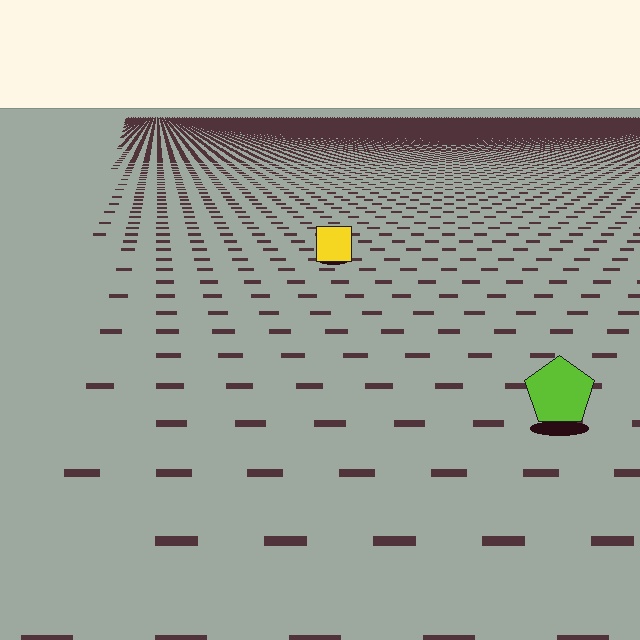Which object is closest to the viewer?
The lime pentagon is closest. The texture marks near it are larger and more spread out.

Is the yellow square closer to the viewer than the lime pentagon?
No. The lime pentagon is closer — you can tell from the texture gradient: the ground texture is coarser near it.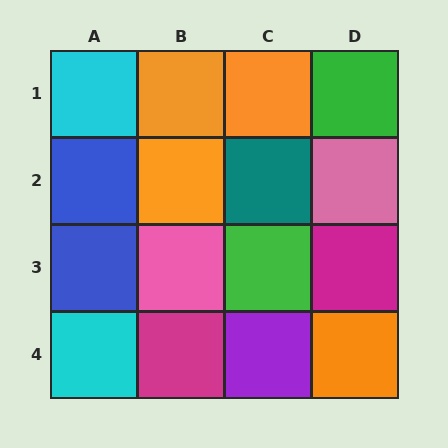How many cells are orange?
4 cells are orange.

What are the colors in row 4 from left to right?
Cyan, magenta, purple, orange.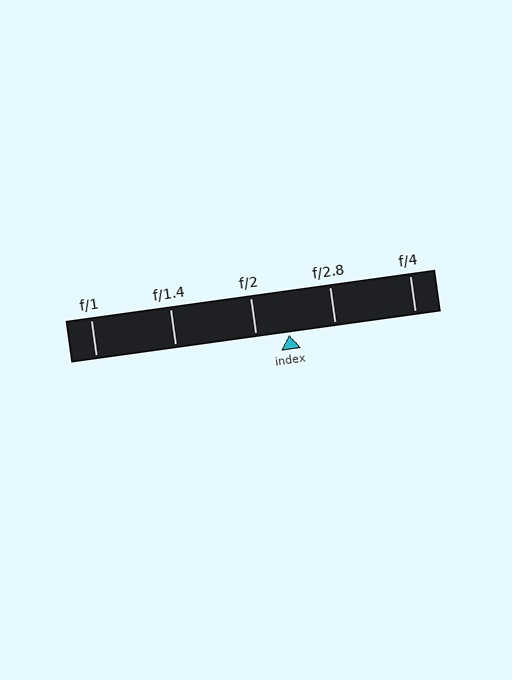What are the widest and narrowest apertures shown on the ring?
The widest aperture shown is f/1 and the narrowest is f/4.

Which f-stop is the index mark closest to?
The index mark is closest to f/2.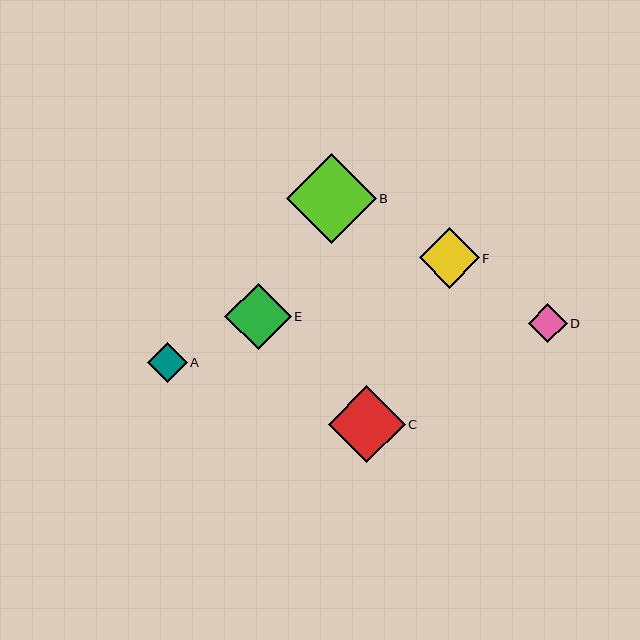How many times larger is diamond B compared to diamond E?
Diamond B is approximately 1.3 times the size of diamond E.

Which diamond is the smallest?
Diamond D is the smallest with a size of approximately 39 pixels.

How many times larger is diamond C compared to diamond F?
Diamond C is approximately 1.3 times the size of diamond F.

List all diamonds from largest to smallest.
From largest to smallest: B, C, E, F, A, D.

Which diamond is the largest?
Diamond B is the largest with a size of approximately 90 pixels.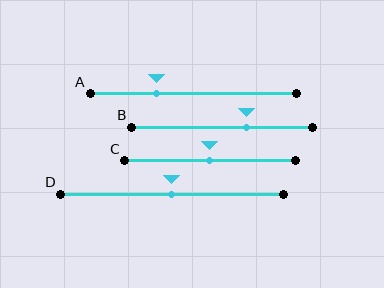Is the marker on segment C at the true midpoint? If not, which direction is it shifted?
Yes, the marker on segment C is at the true midpoint.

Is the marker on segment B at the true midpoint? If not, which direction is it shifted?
No, the marker on segment B is shifted to the right by about 13% of the segment length.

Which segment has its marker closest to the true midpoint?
Segment C has its marker closest to the true midpoint.